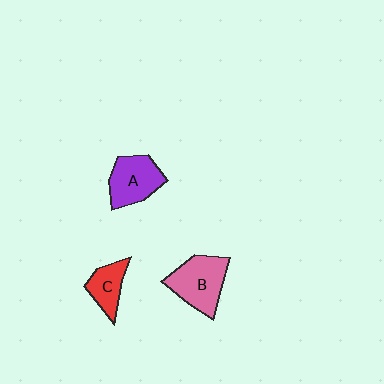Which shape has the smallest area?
Shape C (red).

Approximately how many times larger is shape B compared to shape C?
Approximately 1.7 times.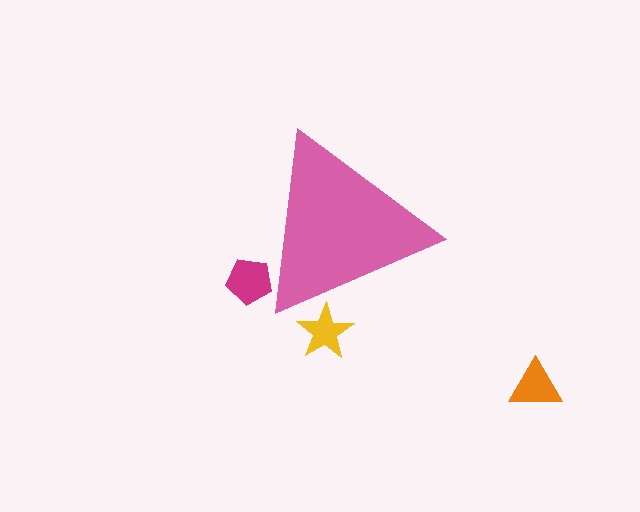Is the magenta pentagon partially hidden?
Yes, the magenta pentagon is partially hidden behind the pink triangle.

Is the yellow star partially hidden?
Yes, the yellow star is partially hidden behind the pink triangle.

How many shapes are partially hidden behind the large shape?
2 shapes are partially hidden.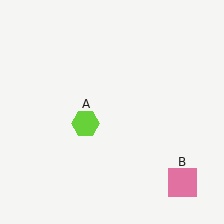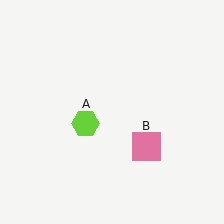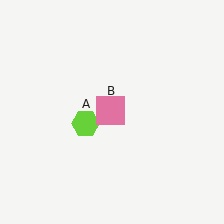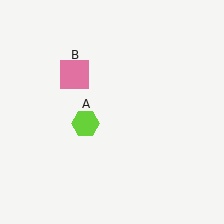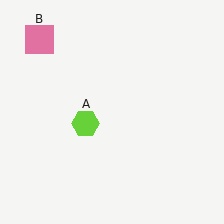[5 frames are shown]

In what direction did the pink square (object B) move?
The pink square (object B) moved up and to the left.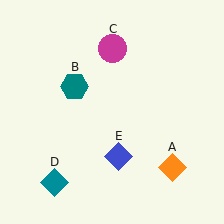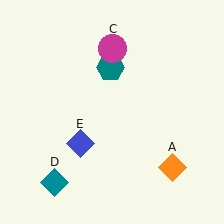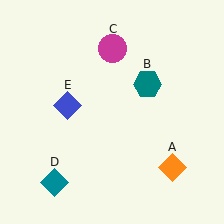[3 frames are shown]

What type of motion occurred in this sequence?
The teal hexagon (object B), blue diamond (object E) rotated clockwise around the center of the scene.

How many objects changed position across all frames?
2 objects changed position: teal hexagon (object B), blue diamond (object E).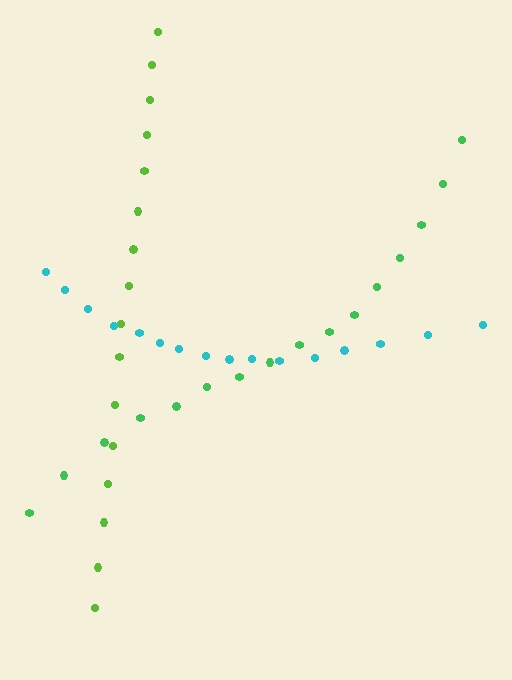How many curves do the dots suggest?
There are 3 distinct paths.